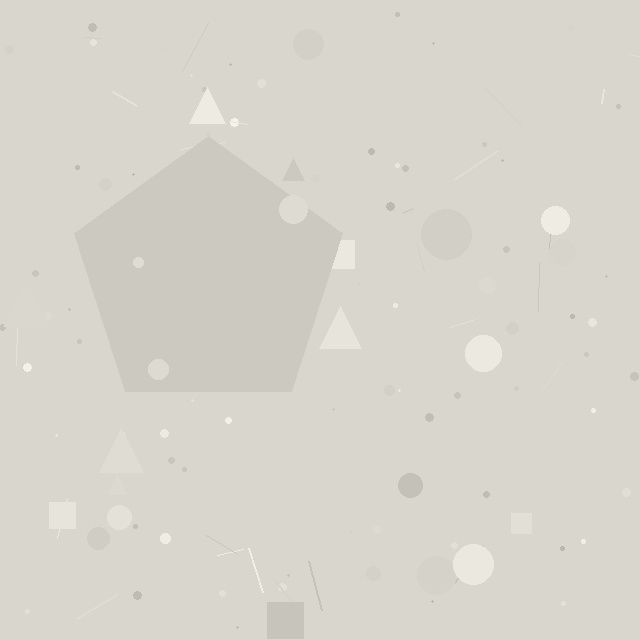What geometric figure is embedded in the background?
A pentagon is embedded in the background.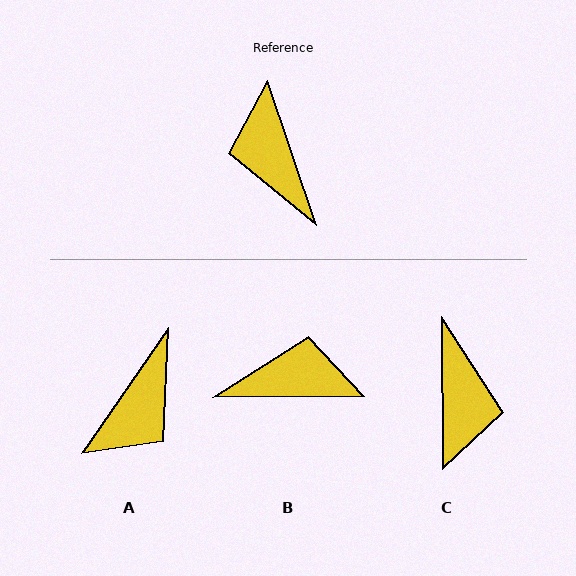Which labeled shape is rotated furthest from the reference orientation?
C, about 162 degrees away.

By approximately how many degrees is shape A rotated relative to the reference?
Approximately 126 degrees counter-clockwise.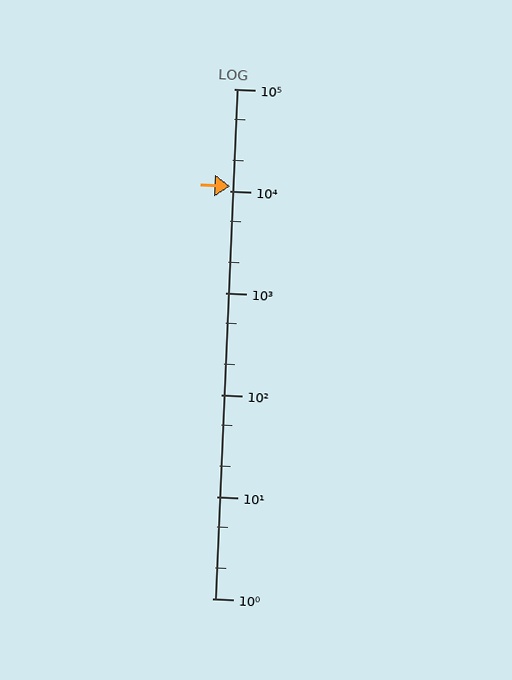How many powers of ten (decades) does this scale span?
The scale spans 5 decades, from 1 to 100000.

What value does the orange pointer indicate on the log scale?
The pointer indicates approximately 11000.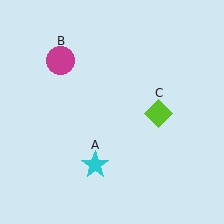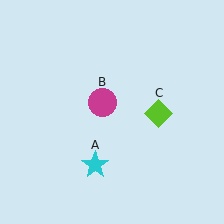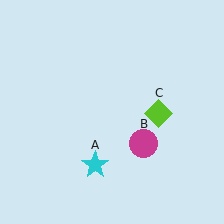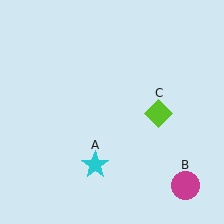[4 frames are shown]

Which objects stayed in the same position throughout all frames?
Cyan star (object A) and lime diamond (object C) remained stationary.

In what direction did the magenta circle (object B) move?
The magenta circle (object B) moved down and to the right.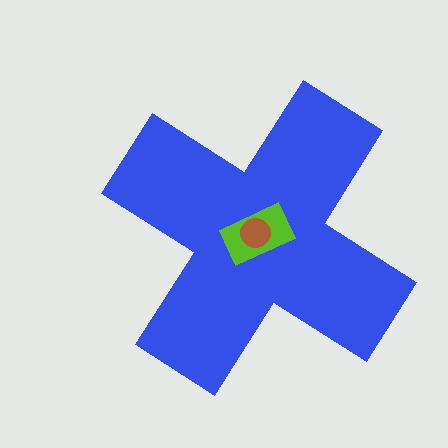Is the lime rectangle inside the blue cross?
Yes.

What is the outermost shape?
The blue cross.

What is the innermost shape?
The brown circle.